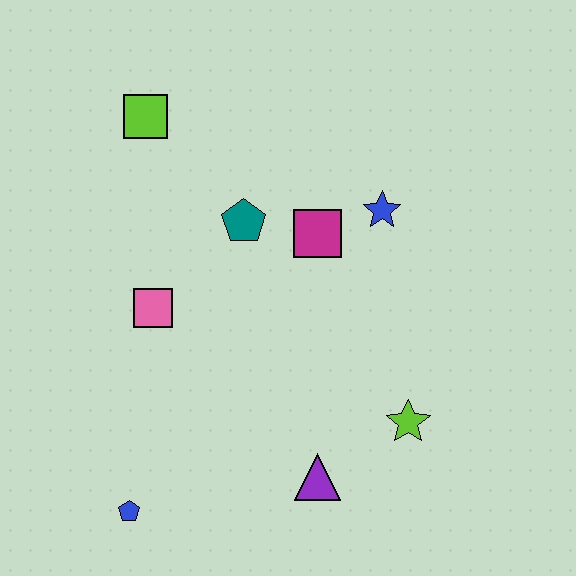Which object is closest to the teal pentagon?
The magenta square is closest to the teal pentagon.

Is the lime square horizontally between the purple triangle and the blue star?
No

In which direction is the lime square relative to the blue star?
The lime square is to the left of the blue star.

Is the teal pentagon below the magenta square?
No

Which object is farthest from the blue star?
The blue pentagon is farthest from the blue star.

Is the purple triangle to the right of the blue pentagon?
Yes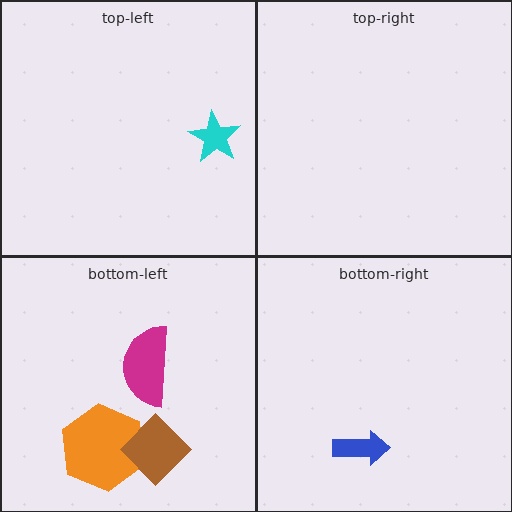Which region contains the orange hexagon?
The bottom-left region.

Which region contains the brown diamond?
The bottom-left region.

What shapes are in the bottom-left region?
The orange hexagon, the brown diamond, the magenta semicircle.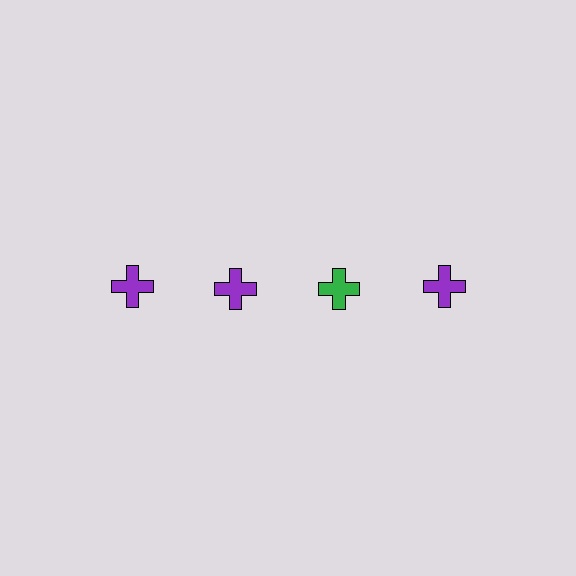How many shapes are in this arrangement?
There are 4 shapes arranged in a grid pattern.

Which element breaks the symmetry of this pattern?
The green cross in the top row, center column breaks the symmetry. All other shapes are purple crosses.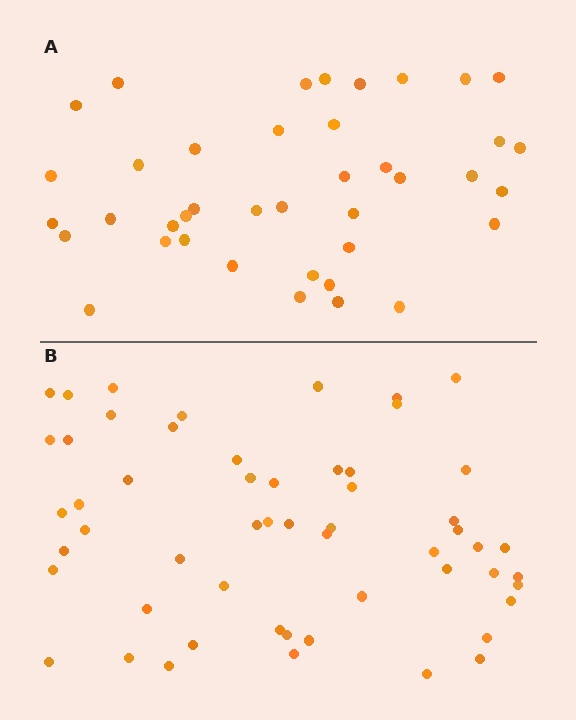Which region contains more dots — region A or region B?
Region B (the bottom region) has more dots.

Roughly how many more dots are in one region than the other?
Region B has approximately 15 more dots than region A.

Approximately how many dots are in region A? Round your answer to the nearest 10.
About 40 dots.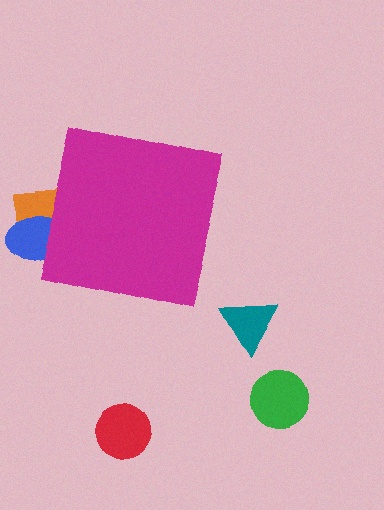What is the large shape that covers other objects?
A magenta square.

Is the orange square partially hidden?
Yes, the orange square is partially hidden behind the magenta square.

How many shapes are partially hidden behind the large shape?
2 shapes are partially hidden.